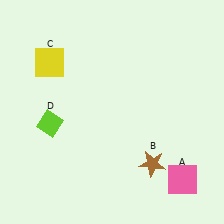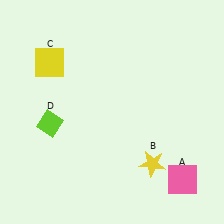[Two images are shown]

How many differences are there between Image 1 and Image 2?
There is 1 difference between the two images.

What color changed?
The star (B) changed from brown in Image 1 to yellow in Image 2.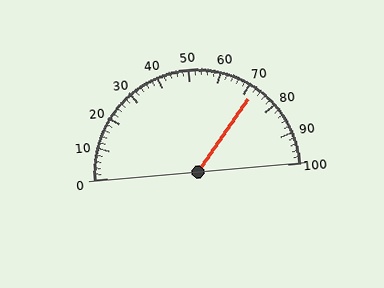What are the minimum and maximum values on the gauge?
The gauge ranges from 0 to 100.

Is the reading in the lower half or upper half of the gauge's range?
The reading is in the upper half of the range (0 to 100).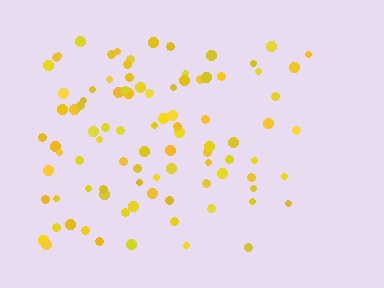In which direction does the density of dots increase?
From right to left, with the left side densest.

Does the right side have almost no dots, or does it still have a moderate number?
Still a moderate number, just noticeably fewer than the left.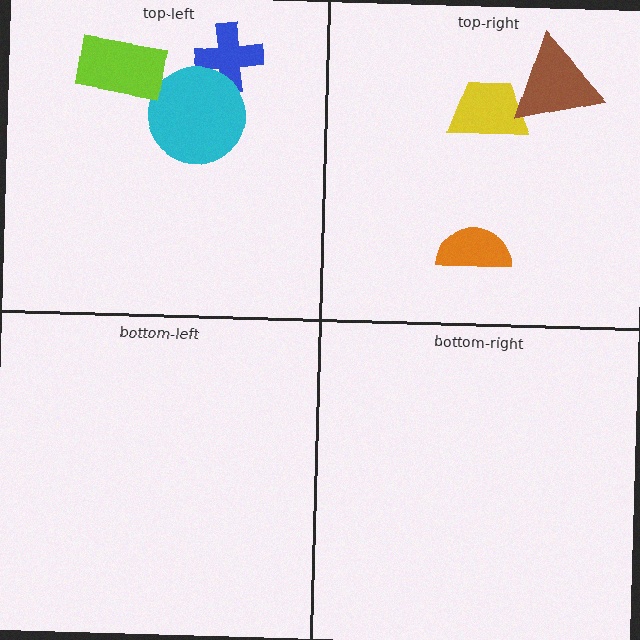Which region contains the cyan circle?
The top-left region.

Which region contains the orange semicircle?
The top-right region.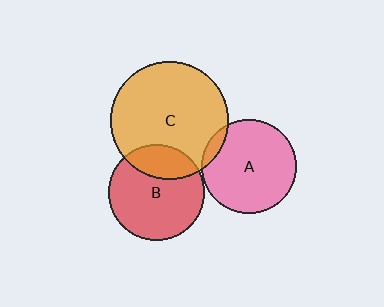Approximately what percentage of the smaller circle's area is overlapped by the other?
Approximately 25%.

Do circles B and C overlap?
Yes.